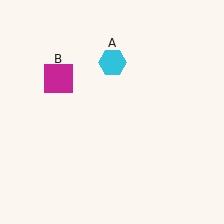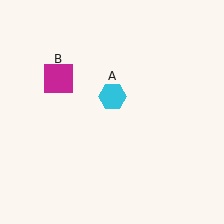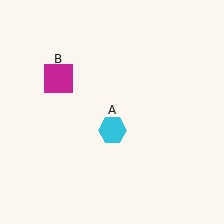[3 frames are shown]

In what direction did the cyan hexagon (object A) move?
The cyan hexagon (object A) moved down.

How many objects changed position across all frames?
1 object changed position: cyan hexagon (object A).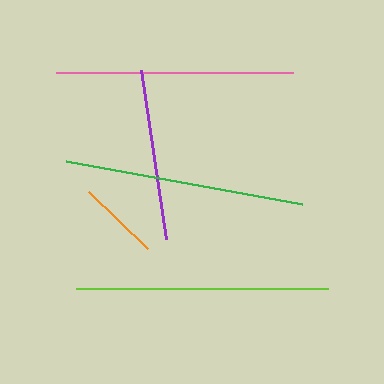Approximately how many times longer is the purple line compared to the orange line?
The purple line is approximately 2.1 times the length of the orange line.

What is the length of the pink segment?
The pink segment is approximately 237 pixels long.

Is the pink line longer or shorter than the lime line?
The lime line is longer than the pink line.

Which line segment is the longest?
The lime line is the longest at approximately 251 pixels.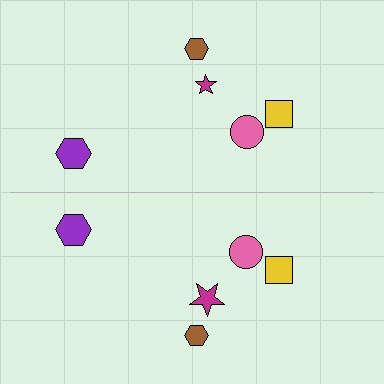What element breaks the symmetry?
The magenta star on the bottom side has a different size than its mirror counterpart.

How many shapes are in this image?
There are 10 shapes in this image.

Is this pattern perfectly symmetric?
No, the pattern is not perfectly symmetric. The magenta star on the bottom side has a different size than its mirror counterpart.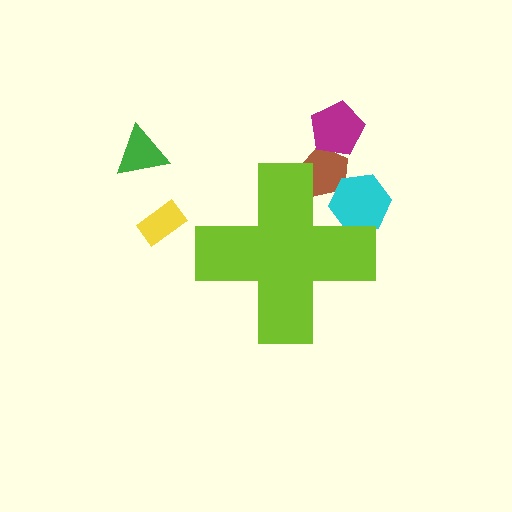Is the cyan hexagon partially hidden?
Yes, the cyan hexagon is partially hidden behind the lime cross.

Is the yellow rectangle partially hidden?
No, the yellow rectangle is fully visible.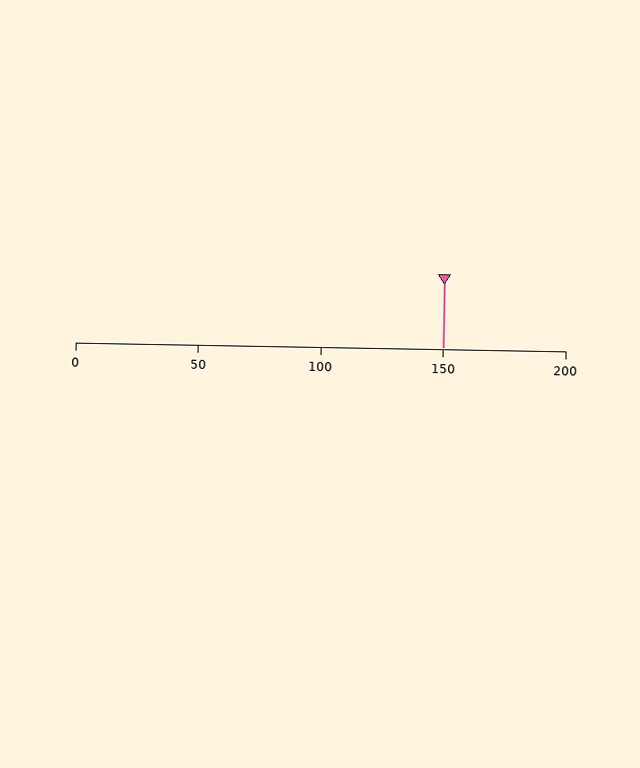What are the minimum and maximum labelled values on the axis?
The axis runs from 0 to 200.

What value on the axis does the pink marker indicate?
The marker indicates approximately 150.